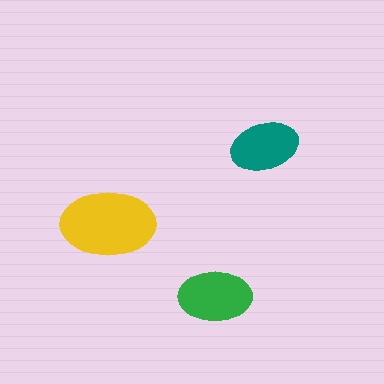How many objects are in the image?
There are 3 objects in the image.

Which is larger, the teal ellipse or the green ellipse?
The green one.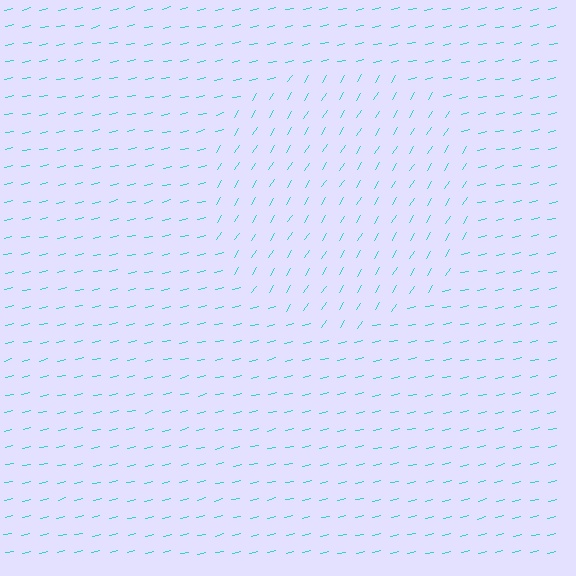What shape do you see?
I see a circle.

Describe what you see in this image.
The image is filled with small cyan line segments. A circle region in the image has lines oriented differently from the surrounding lines, creating a visible texture boundary.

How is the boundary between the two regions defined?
The boundary is defined purely by a change in line orientation (approximately 45 degrees difference). All lines are the same color and thickness.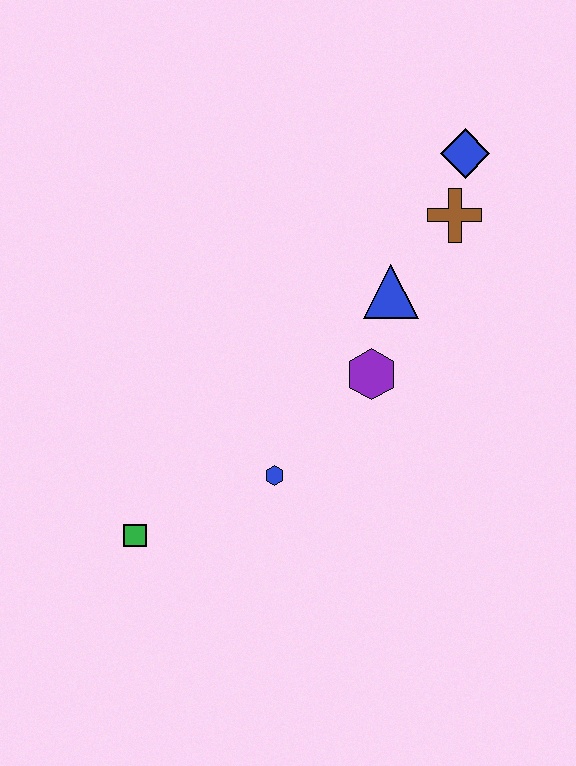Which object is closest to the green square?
The blue hexagon is closest to the green square.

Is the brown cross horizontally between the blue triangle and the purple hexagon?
No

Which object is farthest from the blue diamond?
The green square is farthest from the blue diamond.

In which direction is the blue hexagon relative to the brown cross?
The blue hexagon is below the brown cross.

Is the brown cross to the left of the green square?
No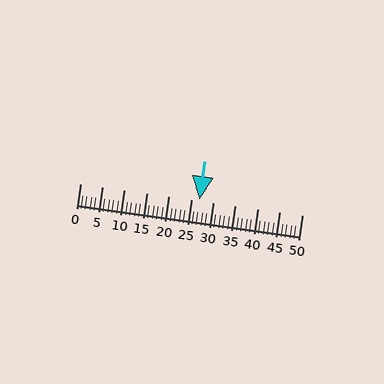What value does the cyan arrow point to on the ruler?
The cyan arrow points to approximately 27.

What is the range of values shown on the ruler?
The ruler shows values from 0 to 50.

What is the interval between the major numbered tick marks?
The major tick marks are spaced 5 units apart.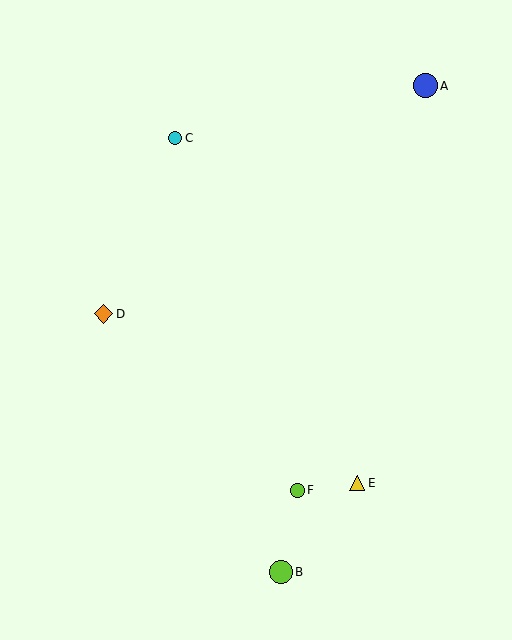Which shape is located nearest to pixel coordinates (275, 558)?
The lime circle (labeled B) at (281, 572) is nearest to that location.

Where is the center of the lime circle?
The center of the lime circle is at (298, 490).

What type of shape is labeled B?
Shape B is a lime circle.